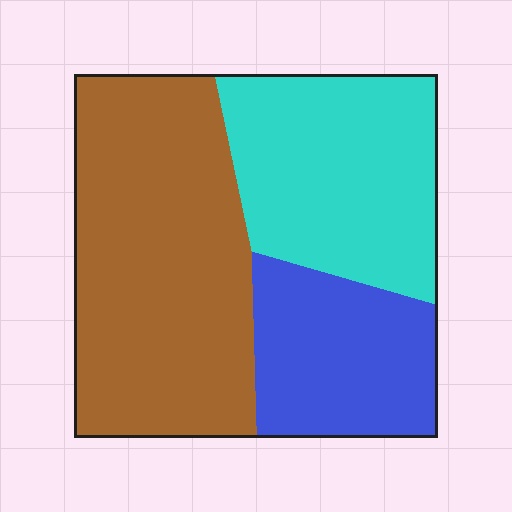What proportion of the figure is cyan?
Cyan covers roughly 30% of the figure.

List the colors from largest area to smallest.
From largest to smallest: brown, cyan, blue.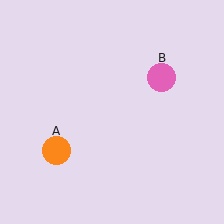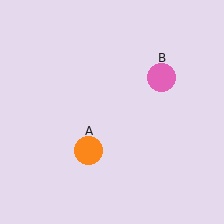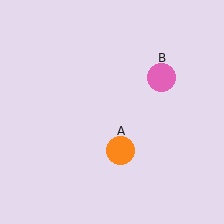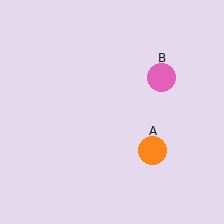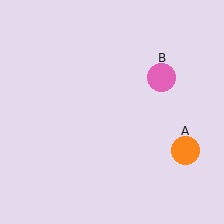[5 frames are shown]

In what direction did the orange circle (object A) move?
The orange circle (object A) moved right.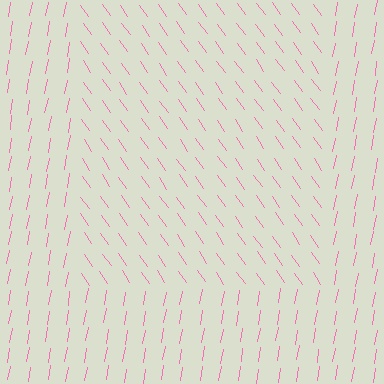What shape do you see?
I see a rectangle.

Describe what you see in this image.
The image is filled with small pink line segments. A rectangle region in the image has lines oriented differently from the surrounding lines, creating a visible texture boundary.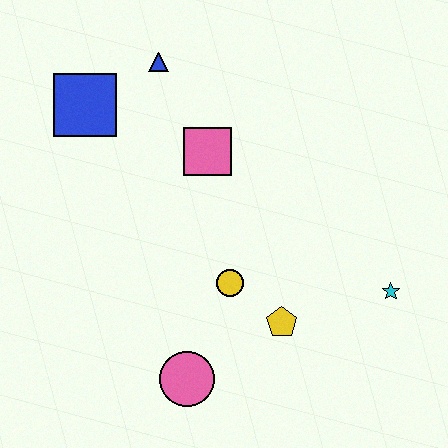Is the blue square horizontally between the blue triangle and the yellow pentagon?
No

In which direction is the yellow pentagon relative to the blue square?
The yellow pentagon is below the blue square.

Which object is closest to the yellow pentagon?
The yellow circle is closest to the yellow pentagon.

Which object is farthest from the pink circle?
The blue triangle is farthest from the pink circle.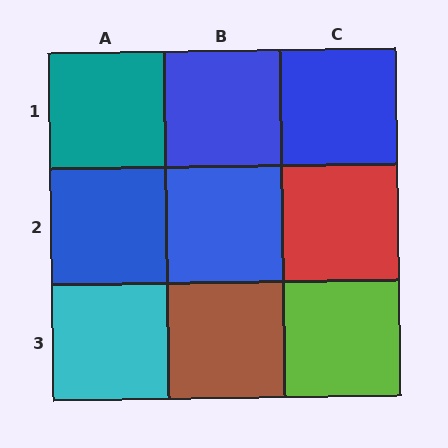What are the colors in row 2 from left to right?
Blue, blue, red.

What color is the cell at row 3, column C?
Lime.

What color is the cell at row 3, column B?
Brown.